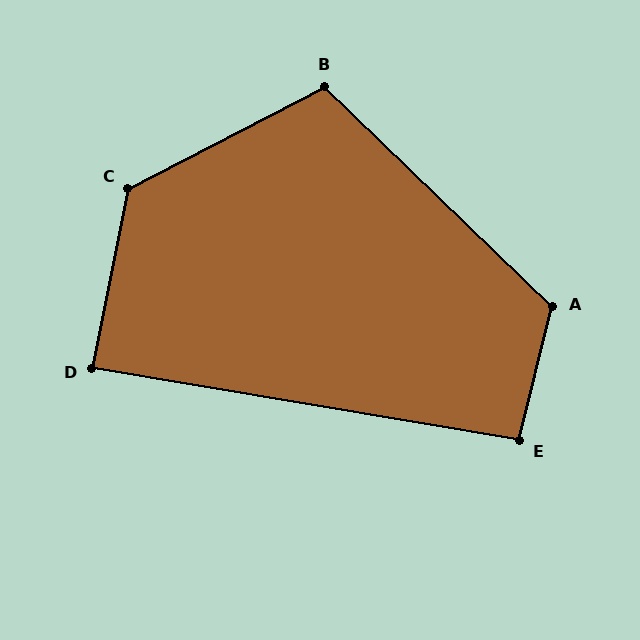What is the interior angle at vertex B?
Approximately 109 degrees (obtuse).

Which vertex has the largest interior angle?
C, at approximately 128 degrees.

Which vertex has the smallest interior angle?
D, at approximately 88 degrees.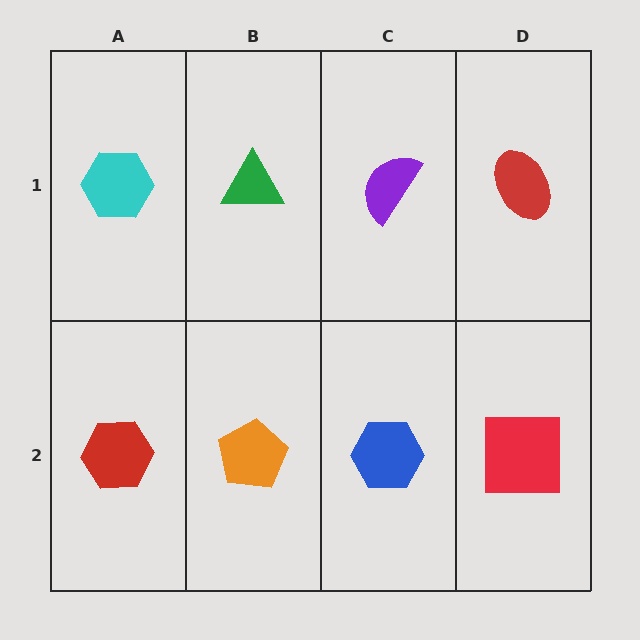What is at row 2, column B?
An orange pentagon.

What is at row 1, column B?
A green triangle.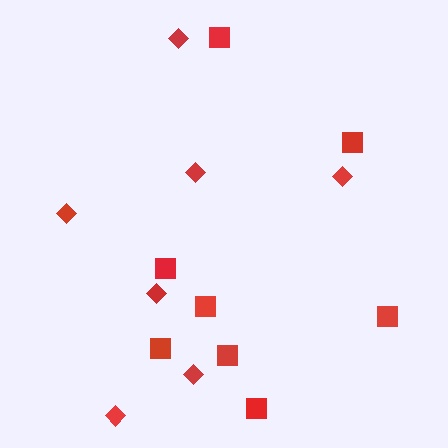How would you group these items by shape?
There are 2 groups: one group of diamonds (7) and one group of squares (8).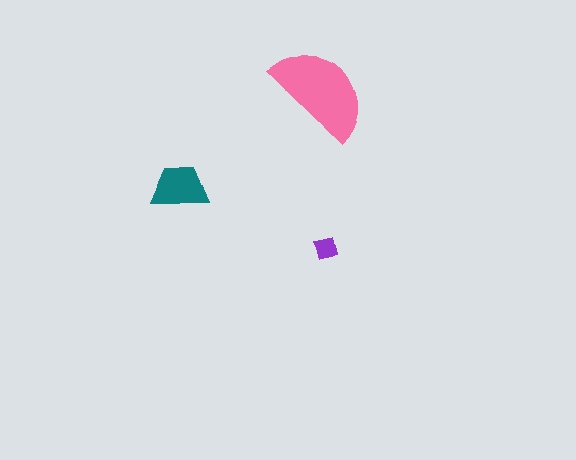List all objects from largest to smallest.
The pink semicircle, the teal trapezoid, the purple square.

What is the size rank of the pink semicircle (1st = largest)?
1st.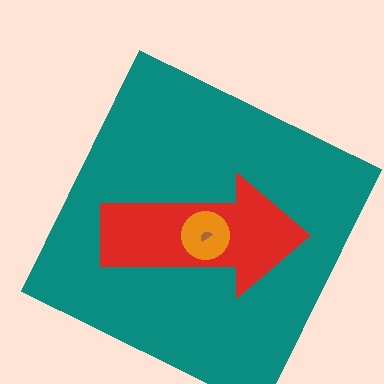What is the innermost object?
The brown semicircle.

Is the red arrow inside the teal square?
Yes.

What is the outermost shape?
The teal square.